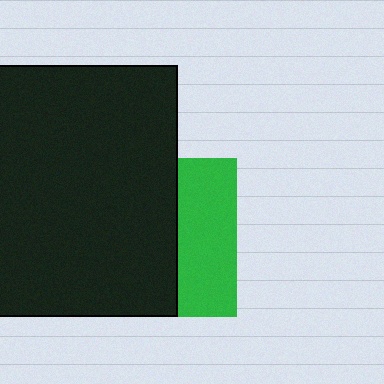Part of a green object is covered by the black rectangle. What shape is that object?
It is a square.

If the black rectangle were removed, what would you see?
You would see the complete green square.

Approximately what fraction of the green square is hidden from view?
Roughly 62% of the green square is hidden behind the black rectangle.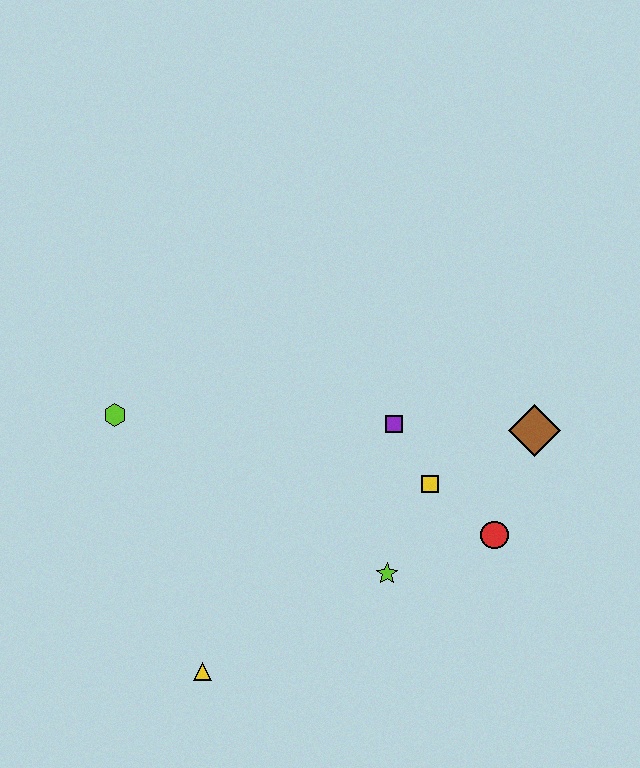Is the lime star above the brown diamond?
No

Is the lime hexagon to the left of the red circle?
Yes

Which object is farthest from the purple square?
The yellow triangle is farthest from the purple square.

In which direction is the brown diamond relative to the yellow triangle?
The brown diamond is to the right of the yellow triangle.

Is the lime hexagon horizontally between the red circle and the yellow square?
No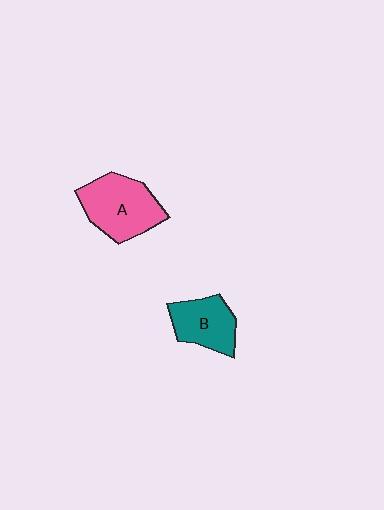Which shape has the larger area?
Shape A (pink).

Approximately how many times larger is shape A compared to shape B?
Approximately 1.4 times.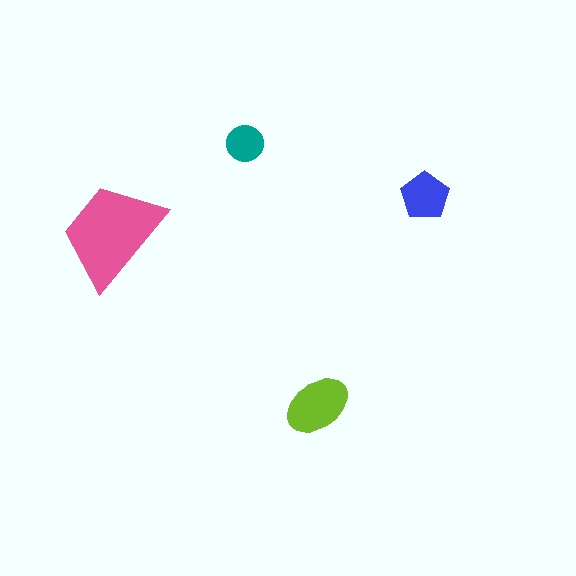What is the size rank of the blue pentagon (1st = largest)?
3rd.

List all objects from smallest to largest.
The teal circle, the blue pentagon, the lime ellipse, the pink trapezoid.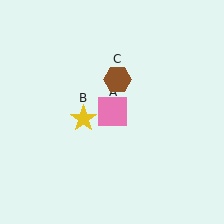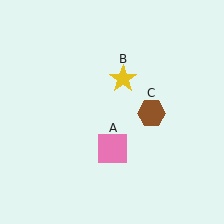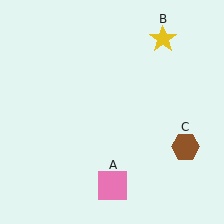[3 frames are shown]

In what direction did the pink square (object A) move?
The pink square (object A) moved down.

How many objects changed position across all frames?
3 objects changed position: pink square (object A), yellow star (object B), brown hexagon (object C).